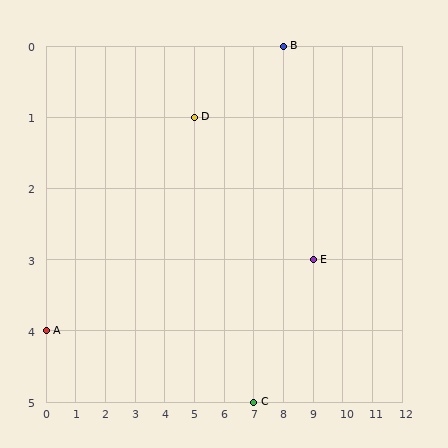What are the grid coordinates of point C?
Point C is at grid coordinates (7, 5).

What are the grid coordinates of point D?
Point D is at grid coordinates (5, 1).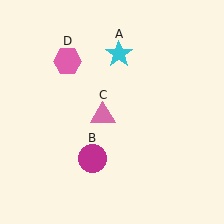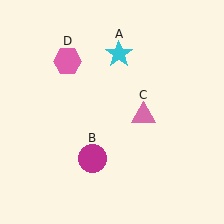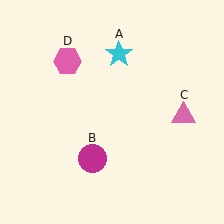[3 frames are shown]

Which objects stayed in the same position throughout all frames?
Cyan star (object A) and magenta circle (object B) and pink hexagon (object D) remained stationary.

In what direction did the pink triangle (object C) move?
The pink triangle (object C) moved right.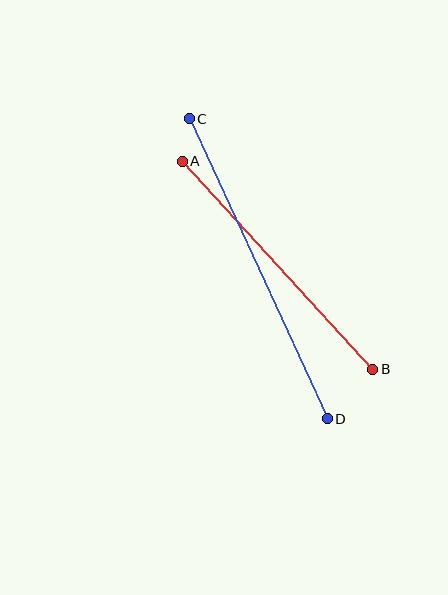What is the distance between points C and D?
The distance is approximately 330 pixels.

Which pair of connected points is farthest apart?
Points C and D are farthest apart.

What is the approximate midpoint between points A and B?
The midpoint is at approximately (278, 265) pixels.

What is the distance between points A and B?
The distance is approximately 282 pixels.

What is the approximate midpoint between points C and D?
The midpoint is at approximately (258, 269) pixels.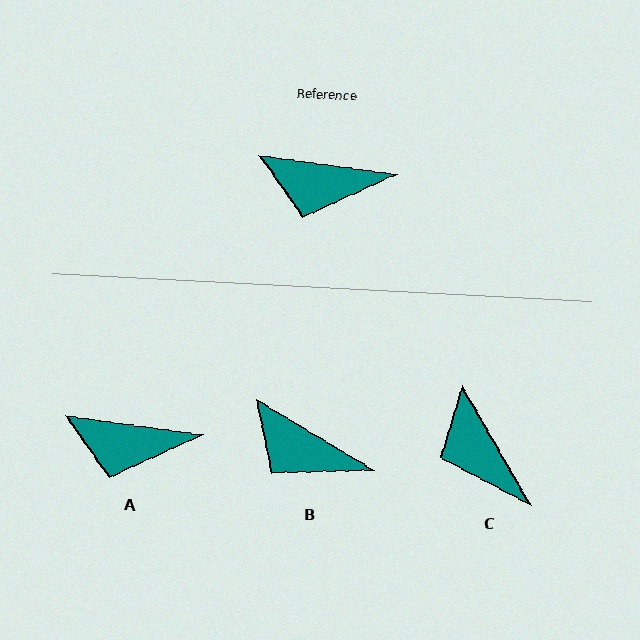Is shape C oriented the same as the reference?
No, it is off by about 52 degrees.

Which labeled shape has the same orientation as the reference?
A.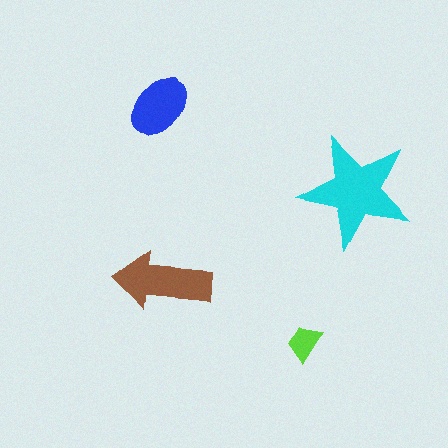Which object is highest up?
The blue ellipse is topmost.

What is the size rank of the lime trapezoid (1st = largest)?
4th.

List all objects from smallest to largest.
The lime trapezoid, the blue ellipse, the brown arrow, the cyan star.